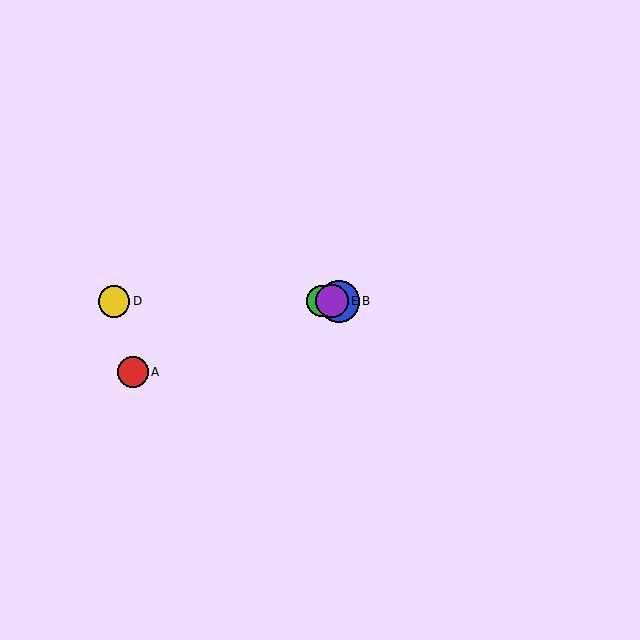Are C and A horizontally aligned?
No, C is at y≈301 and A is at y≈372.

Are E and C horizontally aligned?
Yes, both are at y≈301.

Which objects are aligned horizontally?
Objects B, C, D, E are aligned horizontally.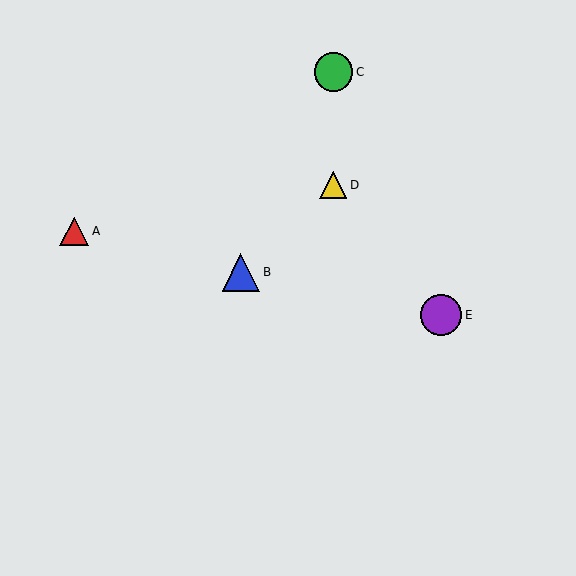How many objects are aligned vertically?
2 objects (C, D) are aligned vertically.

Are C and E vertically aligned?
No, C is at x≈333 and E is at x≈441.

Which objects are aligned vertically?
Objects C, D are aligned vertically.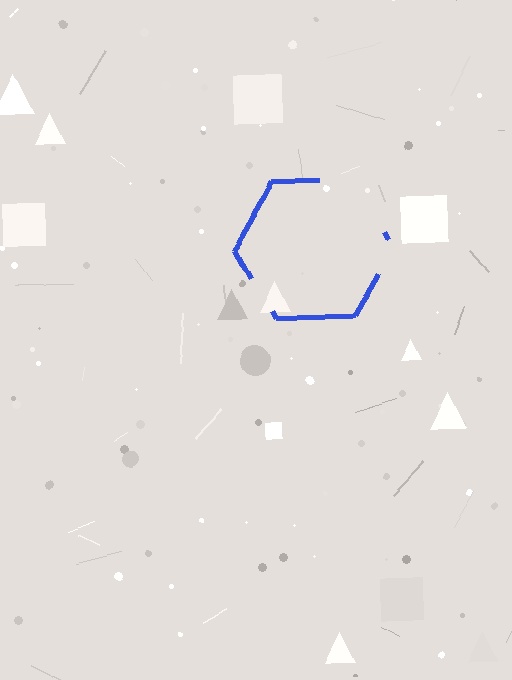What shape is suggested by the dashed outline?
The dashed outline suggests a hexagon.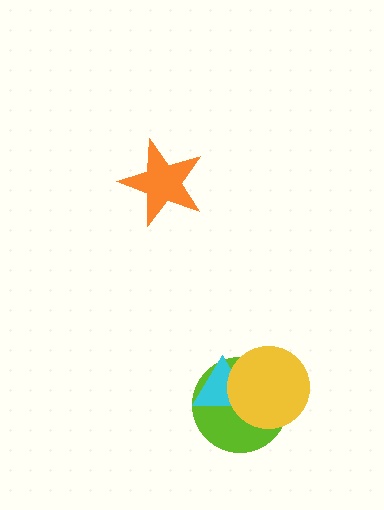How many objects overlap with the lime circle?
2 objects overlap with the lime circle.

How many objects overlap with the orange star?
0 objects overlap with the orange star.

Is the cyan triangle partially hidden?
Yes, it is partially covered by another shape.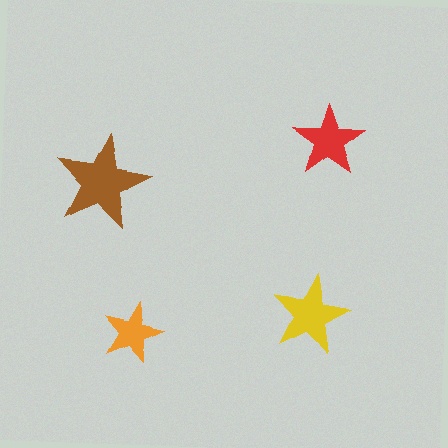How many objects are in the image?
There are 4 objects in the image.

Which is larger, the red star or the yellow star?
The yellow one.